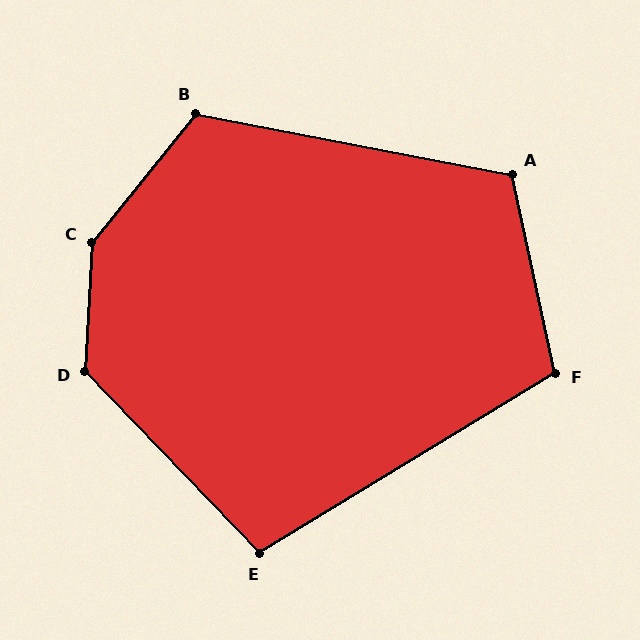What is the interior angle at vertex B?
Approximately 118 degrees (obtuse).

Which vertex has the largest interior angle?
C, at approximately 144 degrees.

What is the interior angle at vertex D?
Approximately 133 degrees (obtuse).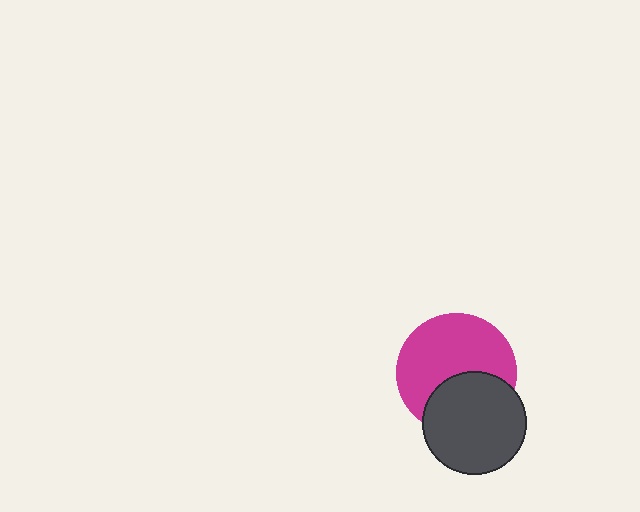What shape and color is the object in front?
The object in front is a dark gray circle.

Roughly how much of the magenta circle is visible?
About half of it is visible (roughly 64%).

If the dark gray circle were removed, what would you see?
You would see the complete magenta circle.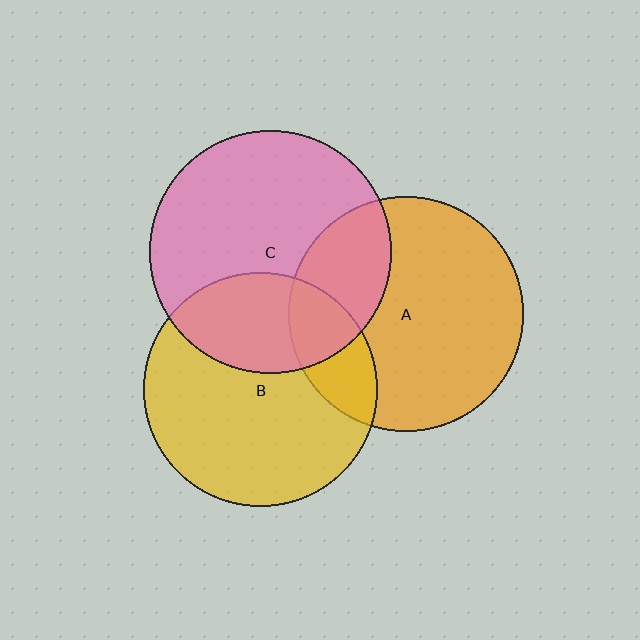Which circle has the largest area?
Circle C (pink).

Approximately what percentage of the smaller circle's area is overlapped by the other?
Approximately 25%.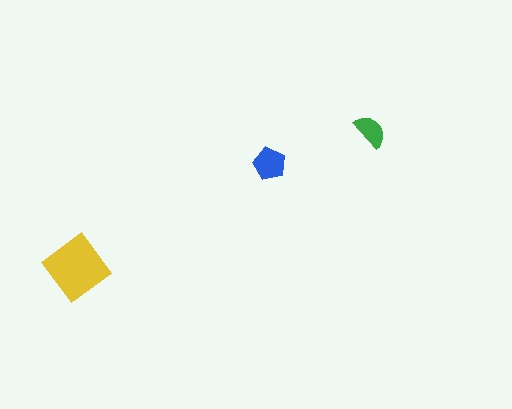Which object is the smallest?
The green semicircle.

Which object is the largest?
The yellow diamond.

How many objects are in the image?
There are 3 objects in the image.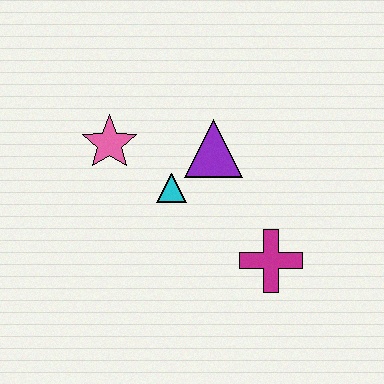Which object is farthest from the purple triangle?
The magenta cross is farthest from the purple triangle.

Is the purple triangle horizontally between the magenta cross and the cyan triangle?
Yes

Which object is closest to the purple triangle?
The cyan triangle is closest to the purple triangle.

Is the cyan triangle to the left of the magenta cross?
Yes